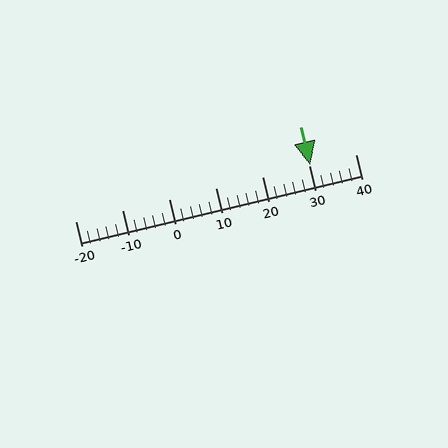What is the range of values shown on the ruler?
The ruler shows values from -20 to 40.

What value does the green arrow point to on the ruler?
The green arrow points to approximately 30.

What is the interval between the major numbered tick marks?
The major tick marks are spaced 10 units apart.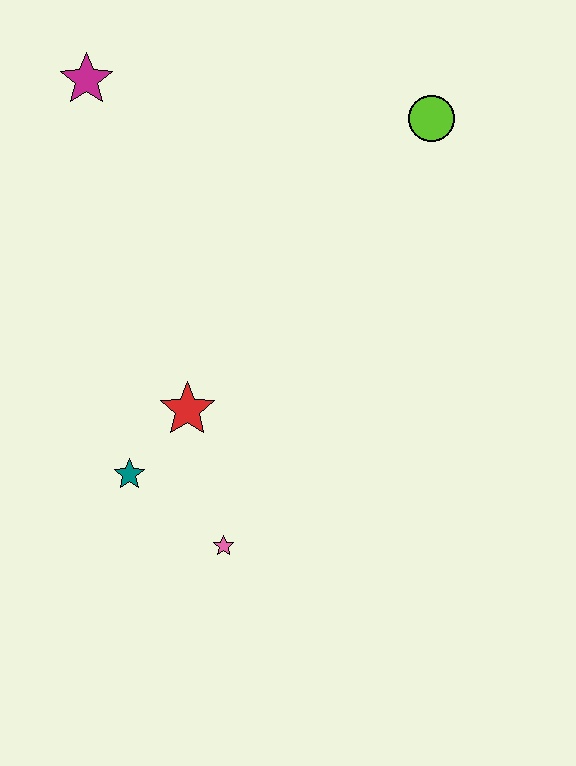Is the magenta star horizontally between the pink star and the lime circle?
No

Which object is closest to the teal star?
The red star is closest to the teal star.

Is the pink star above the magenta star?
No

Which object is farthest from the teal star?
The lime circle is farthest from the teal star.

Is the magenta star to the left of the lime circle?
Yes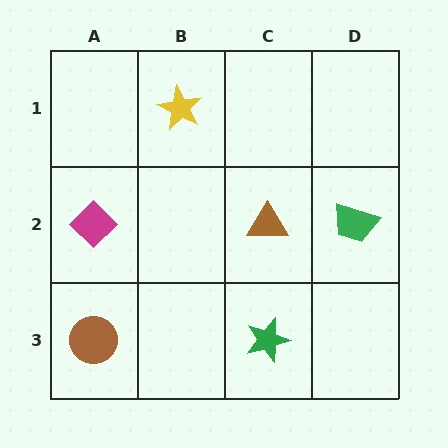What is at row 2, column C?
A brown triangle.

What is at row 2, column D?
A green trapezoid.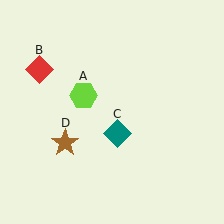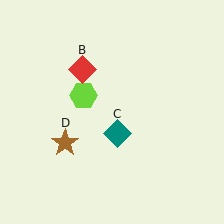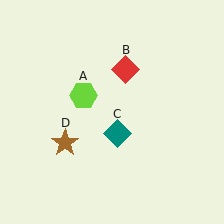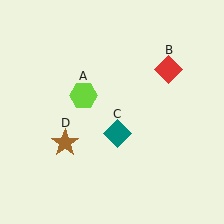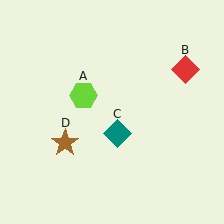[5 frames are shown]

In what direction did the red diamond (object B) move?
The red diamond (object B) moved right.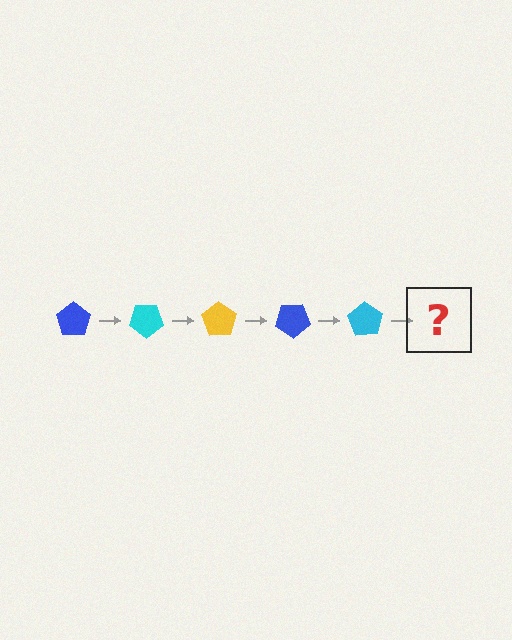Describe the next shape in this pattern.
It should be a yellow pentagon, rotated 175 degrees from the start.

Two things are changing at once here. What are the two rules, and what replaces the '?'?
The two rules are that it rotates 35 degrees each step and the color cycles through blue, cyan, and yellow. The '?' should be a yellow pentagon, rotated 175 degrees from the start.